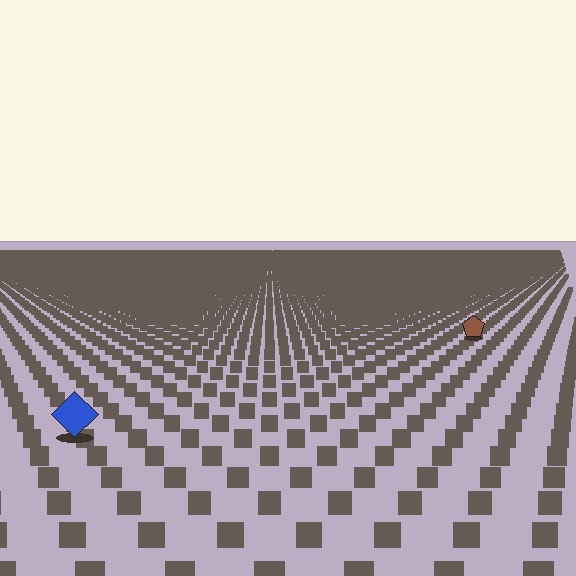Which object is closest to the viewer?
The blue diamond is closest. The texture marks near it are larger and more spread out.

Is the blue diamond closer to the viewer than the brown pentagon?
Yes. The blue diamond is closer — you can tell from the texture gradient: the ground texture is coarser near it.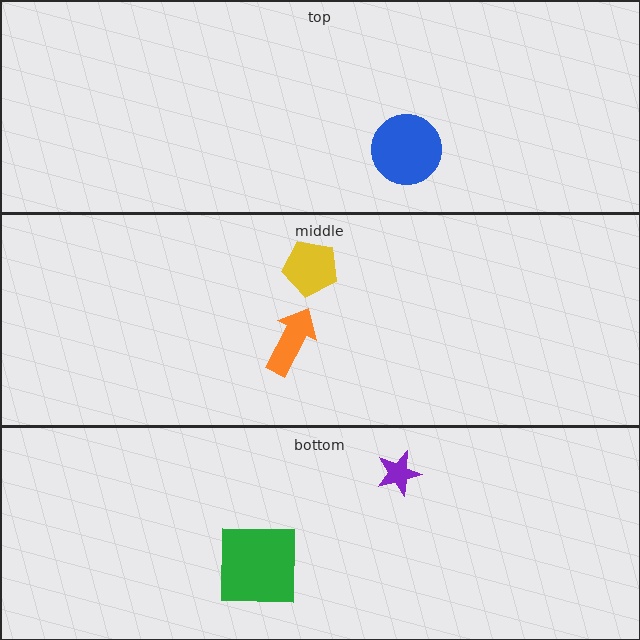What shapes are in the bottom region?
The purple star, the green square.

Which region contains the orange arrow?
The middle region.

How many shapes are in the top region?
1.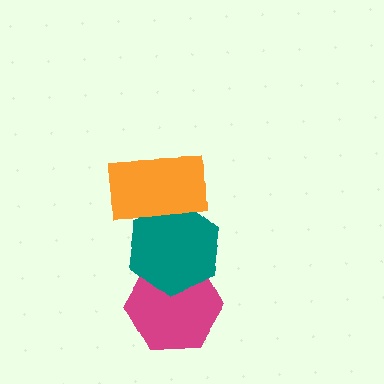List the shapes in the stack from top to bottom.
From top to bottom: the orange rectangle, the teal hexagon, the magenta hexagon.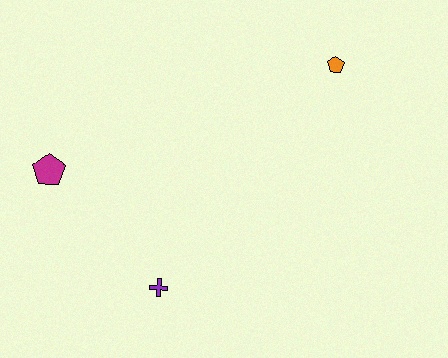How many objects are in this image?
There are 3 objects.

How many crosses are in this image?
There is 1 cross.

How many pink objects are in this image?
There are no pink objects.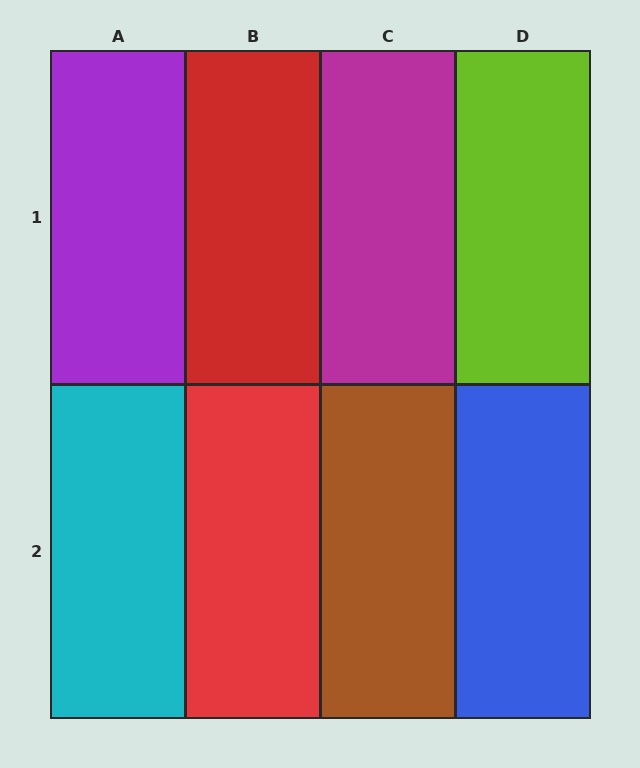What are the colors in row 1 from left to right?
Purple, red, magenta, lime.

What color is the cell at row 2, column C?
Brown.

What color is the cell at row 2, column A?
Cyan.